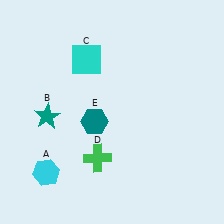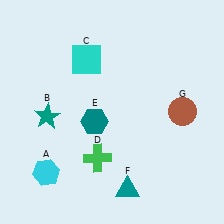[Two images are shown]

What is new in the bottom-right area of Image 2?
A teal triangle (F) was added in the bottom-right area of Image 2.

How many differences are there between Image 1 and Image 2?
There are 2 differences between the two images.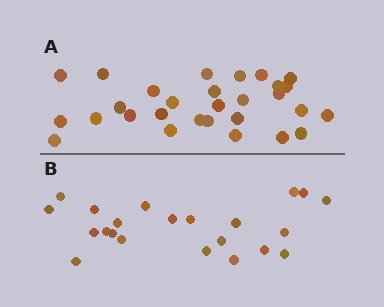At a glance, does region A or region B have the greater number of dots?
Region A (the top region) has more dots.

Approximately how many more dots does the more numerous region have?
Region A has roughly 8 or so more dots than region B.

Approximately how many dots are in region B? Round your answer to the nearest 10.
About 20 dots. (The exact count is 22, which rounds to 20.)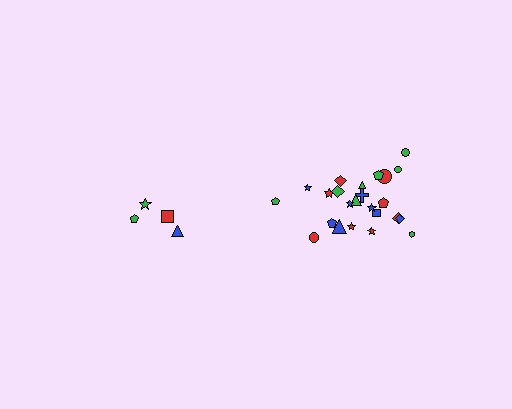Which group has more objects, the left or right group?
The right group.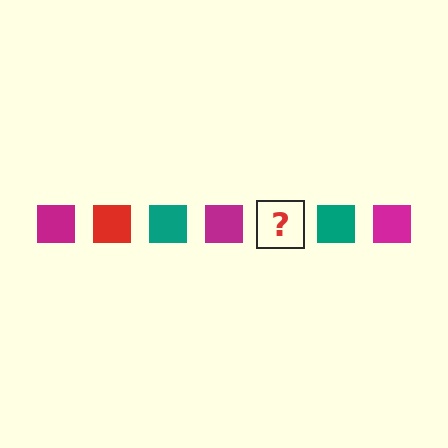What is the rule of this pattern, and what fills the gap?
The rule is that the pattern cycles through magenta, red, teal squares. The gap should be filled with a red square.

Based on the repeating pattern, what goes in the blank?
The blank should be a red square.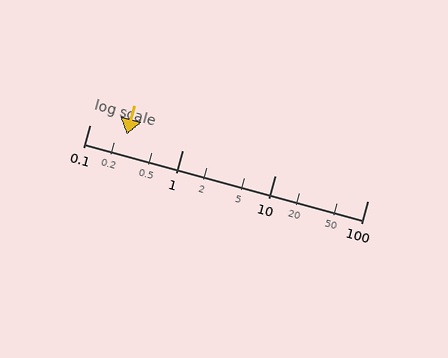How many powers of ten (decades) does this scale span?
The scale spans 3 decades, from 0.1 to 100.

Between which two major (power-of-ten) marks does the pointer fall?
The pointer is between 0.1 and 1.